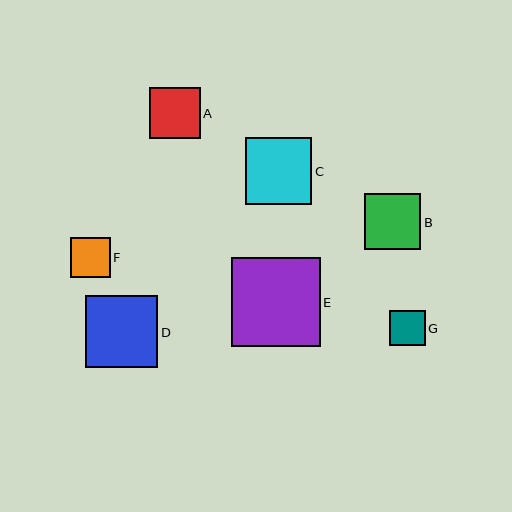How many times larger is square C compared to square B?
Square C is approximately 1.2 times the size of square B.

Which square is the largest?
Square E is the largest with a size of approximately 89 pixels.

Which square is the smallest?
Square G is the smallest with a size of approximately 36 pixels.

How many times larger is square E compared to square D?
Square E is approximately 1.2 times the size of square D.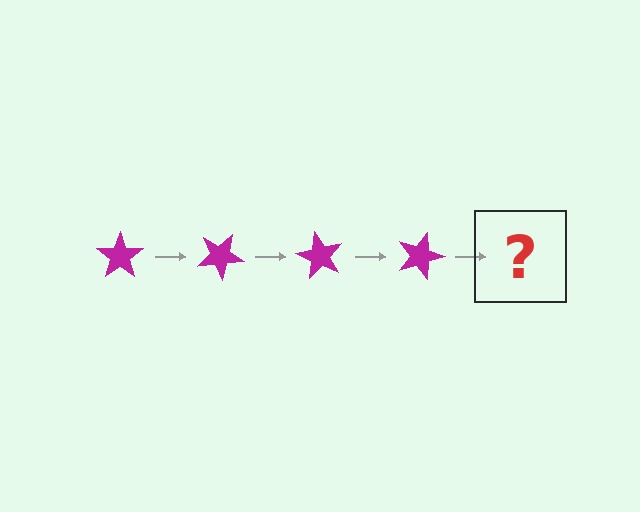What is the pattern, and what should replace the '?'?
The pattern is that the star rotates 30 degrees each step. The '?' should be a magenta star rotated 120 degrees.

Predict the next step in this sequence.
The next step is a magenta star rotated 120 degrees.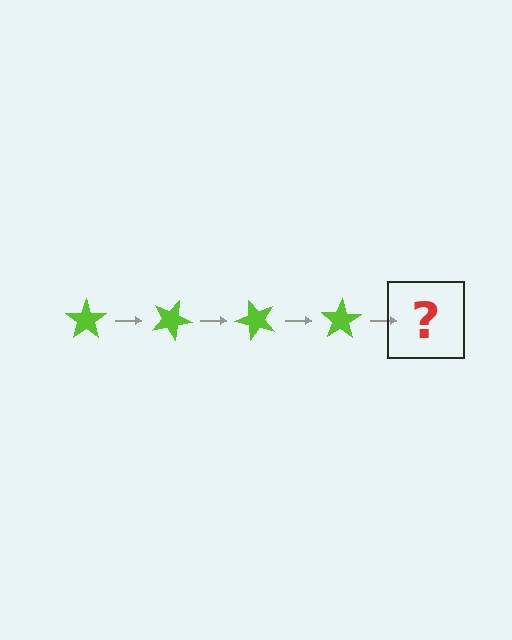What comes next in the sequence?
The next element should be a lime star rotated 100 degrees.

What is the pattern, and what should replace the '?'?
The pattern is that the star rotates 25 degrees each step. The '?' should be a lime star rotated 100 degrees.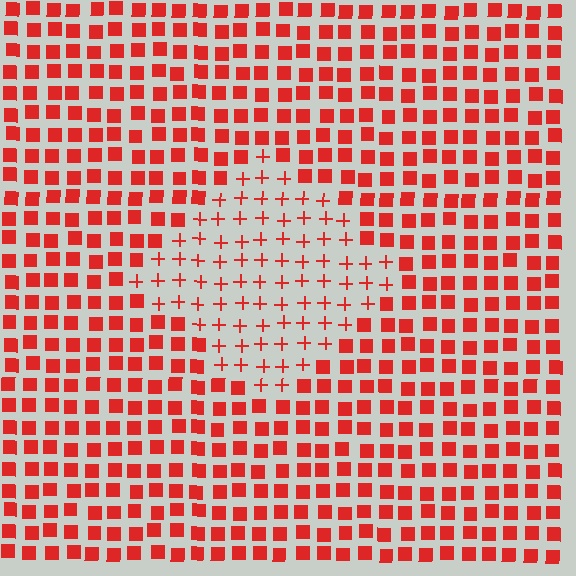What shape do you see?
I see a diamond.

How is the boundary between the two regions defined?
The boundary is defined by a change in element shape: plus signs inside vs. squares outside. All elements share the same color and spacing.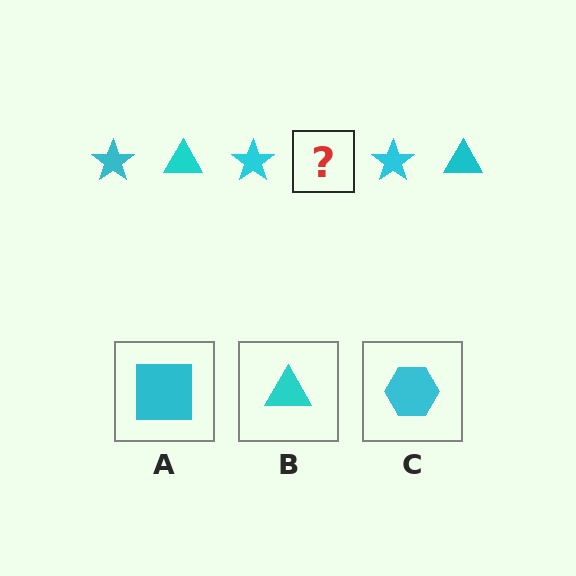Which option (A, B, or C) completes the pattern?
B.